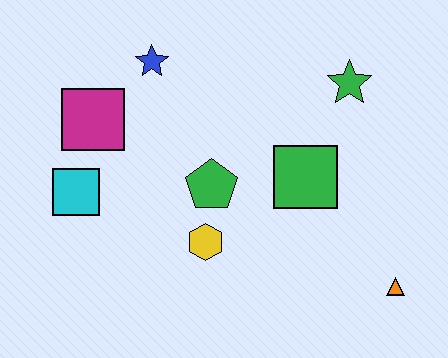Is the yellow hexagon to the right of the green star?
No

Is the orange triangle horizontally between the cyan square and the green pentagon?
No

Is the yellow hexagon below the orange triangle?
No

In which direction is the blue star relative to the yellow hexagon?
The blue star is above the yellow hexagon.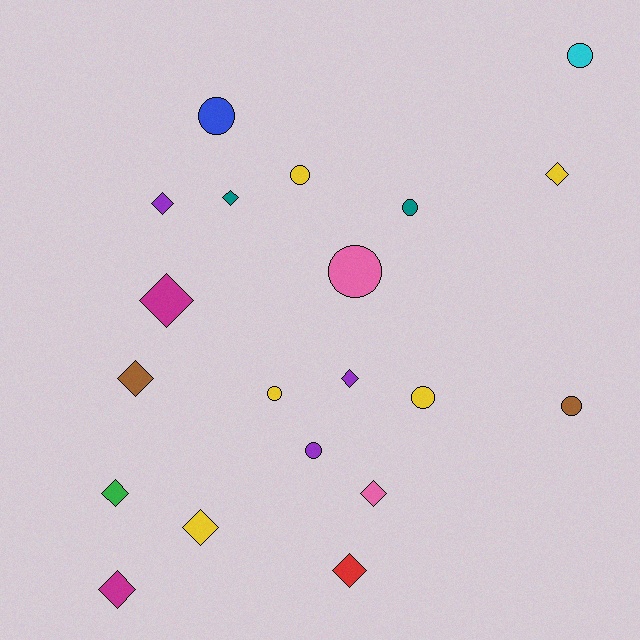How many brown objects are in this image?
There are 2 brown objects.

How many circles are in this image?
There are 9 circles.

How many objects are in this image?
There are 20 objects.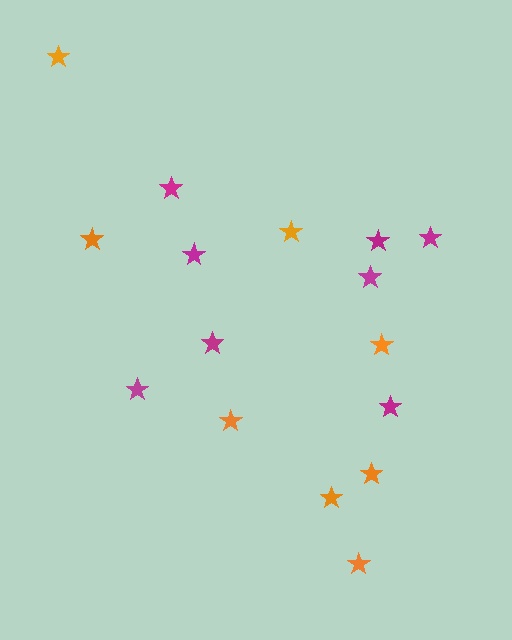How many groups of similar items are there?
There are 2 groups: one group of orange stars (8) and one group of magenta stars (8).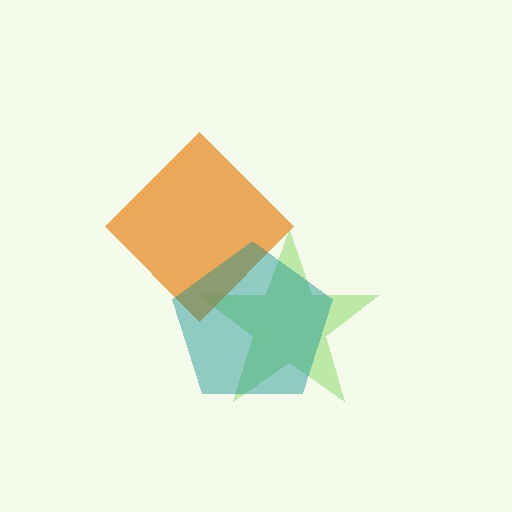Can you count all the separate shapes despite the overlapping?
Yes, there are 3 separate shapes.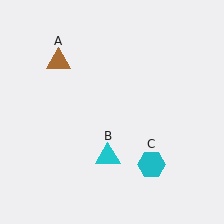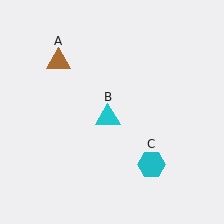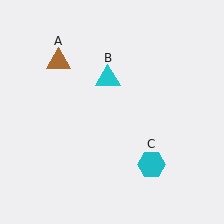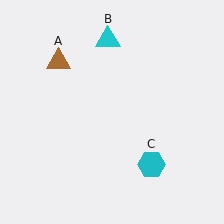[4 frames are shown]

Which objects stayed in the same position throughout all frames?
Brown triangle (object A) and cyan hexagon (object C) remained stationary.